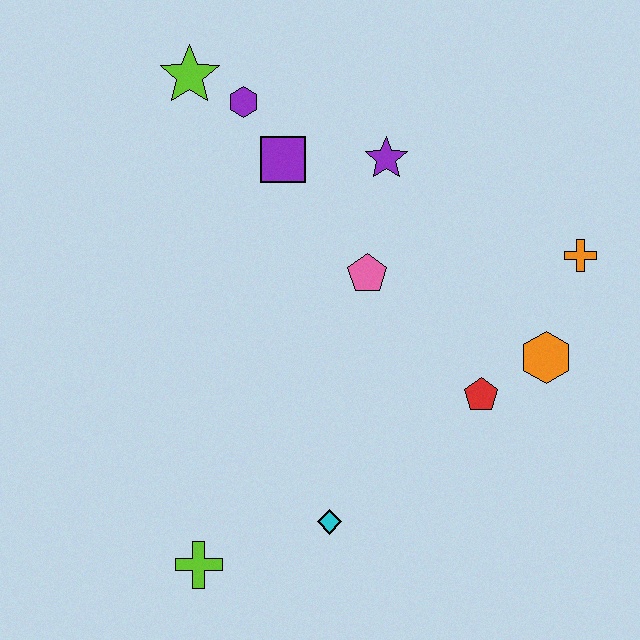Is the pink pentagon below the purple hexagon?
Yes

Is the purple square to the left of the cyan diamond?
Yes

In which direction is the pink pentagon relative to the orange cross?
The pink pentagon is to the left of the orange cross.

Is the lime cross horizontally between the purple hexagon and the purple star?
No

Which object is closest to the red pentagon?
The orange hexagon is closest to the red pentagon.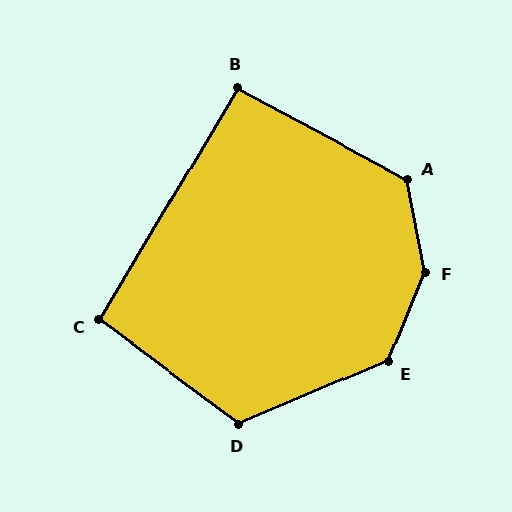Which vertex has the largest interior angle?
F, at approximately 147 degrees.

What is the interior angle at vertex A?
Approximately 129 degrees (obtuse).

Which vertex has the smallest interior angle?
B, at approximately 92 degrees.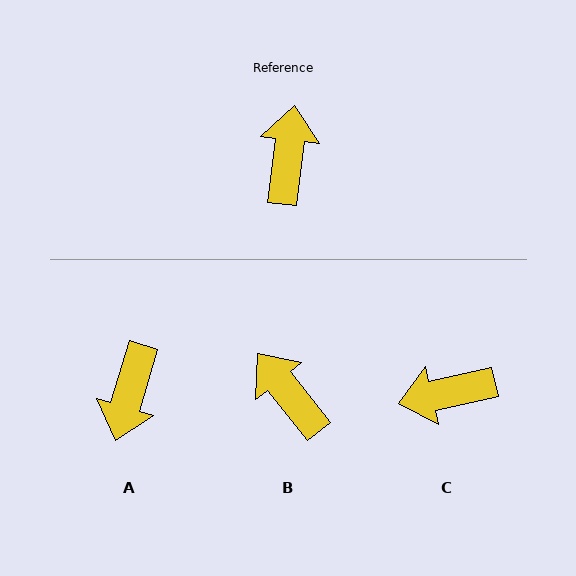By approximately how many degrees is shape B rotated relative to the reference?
Approximately 46 degrees counter-clockwise.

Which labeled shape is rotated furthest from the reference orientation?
A, about 170 degrees away.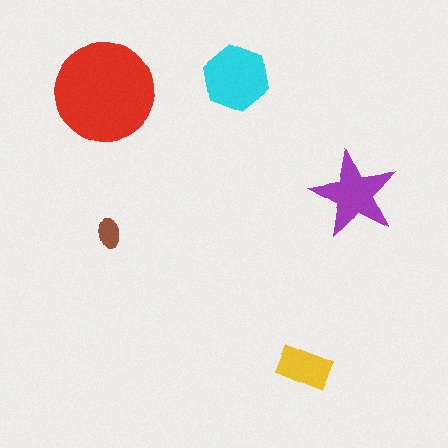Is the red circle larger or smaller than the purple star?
Larger.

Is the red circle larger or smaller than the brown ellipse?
Larger.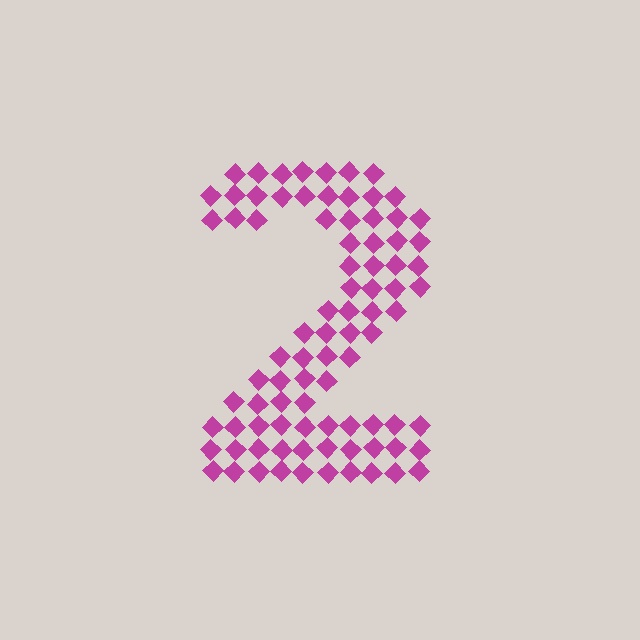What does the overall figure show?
The overall figure shows the digit 2.